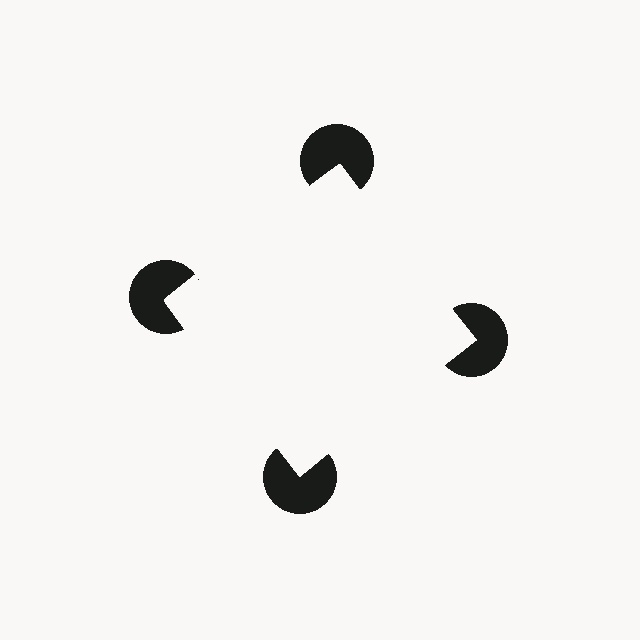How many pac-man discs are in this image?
There are 4 — one at each vertex of the illusory square.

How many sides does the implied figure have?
4 sides.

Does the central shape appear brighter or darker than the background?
It typically appears slightly brighter than the background, even though no actual brightness change is drawn.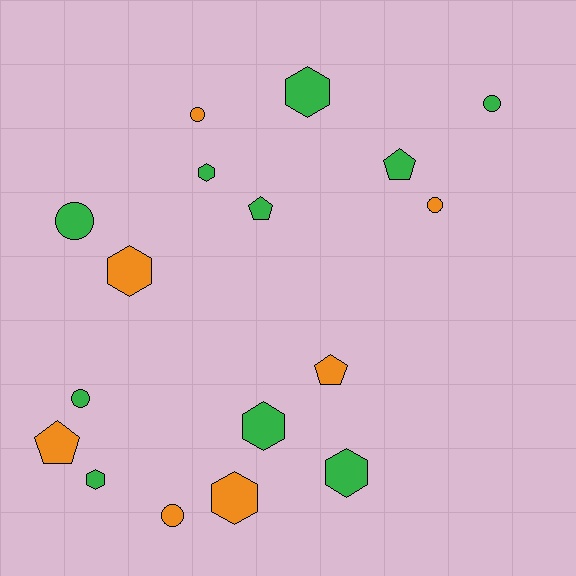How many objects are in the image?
There are 17 objects.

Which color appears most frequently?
Green, with 10 objects.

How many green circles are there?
There are 3 green circles.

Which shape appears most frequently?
Hexagon, with 7 objects.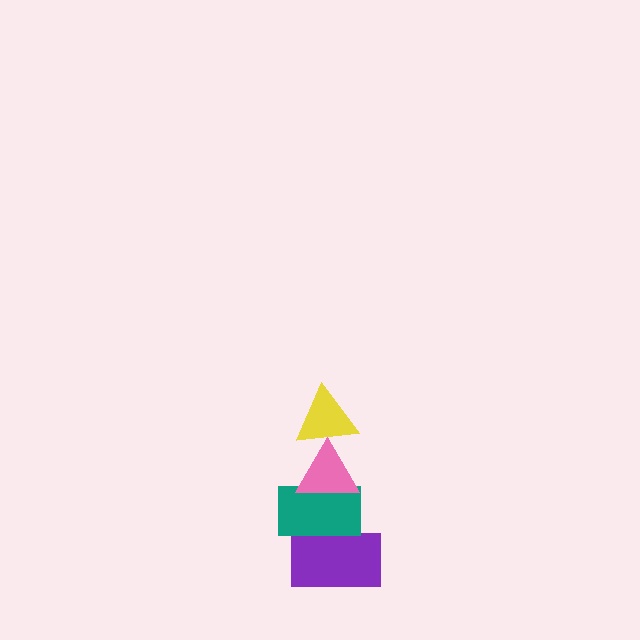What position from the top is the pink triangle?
The pink triangle is 2nd from the top.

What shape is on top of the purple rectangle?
The teal rectangle is on top of the purple rectangle.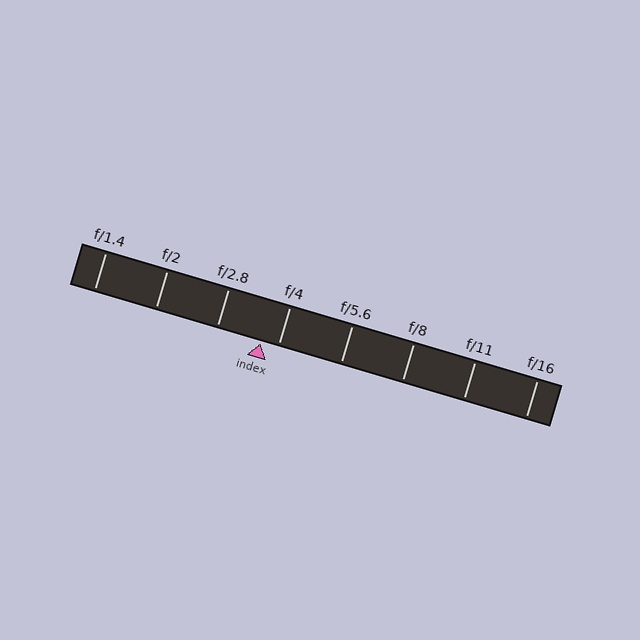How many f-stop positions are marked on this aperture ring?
There are 8 f-stop positions marked.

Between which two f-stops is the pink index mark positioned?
The index mark is between f/2.8 and f/4.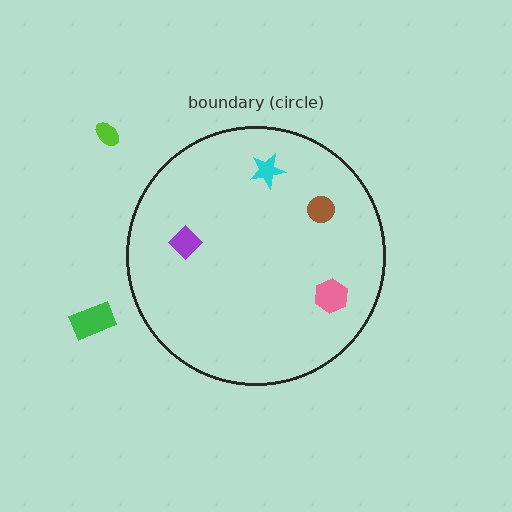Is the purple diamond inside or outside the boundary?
Inside.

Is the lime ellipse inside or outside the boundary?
Outside.